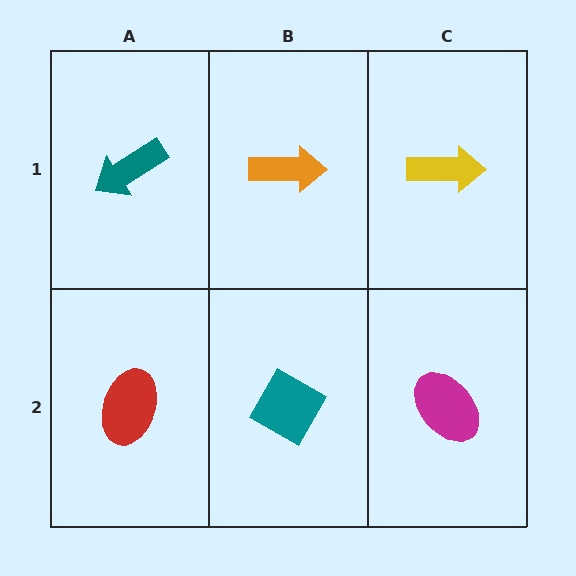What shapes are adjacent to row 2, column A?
A teal arrow (row 1, column A), a teal diamond (row 2, column B).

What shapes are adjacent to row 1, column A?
A red ellipse (row 2, column A), an orange arrow (row 1, column B).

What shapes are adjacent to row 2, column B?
An orange arrow (row 1, column B), a red ellipse (row 2, column A), a magenta ellipse (row 2, column C).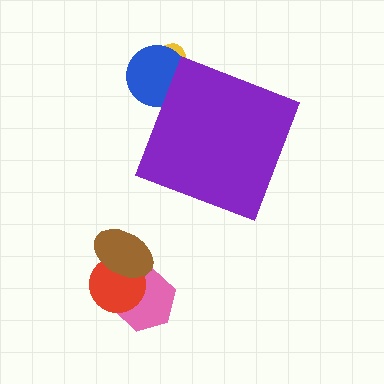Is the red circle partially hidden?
No, the red circle is fully visible.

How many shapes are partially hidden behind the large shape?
2 shapes are partially hidden.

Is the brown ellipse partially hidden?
No, the brown ellipse is fully visible.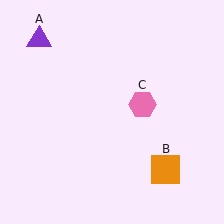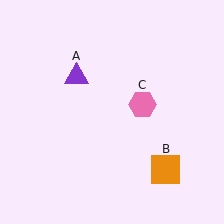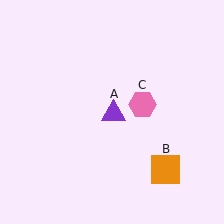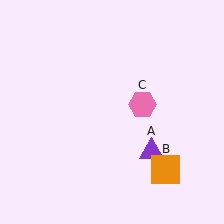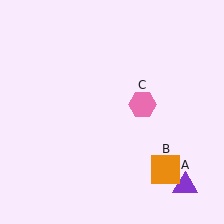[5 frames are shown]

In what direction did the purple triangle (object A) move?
The purple triangle (object A) moved down and to the right.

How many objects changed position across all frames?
1 object changed position: purple triangle (object A).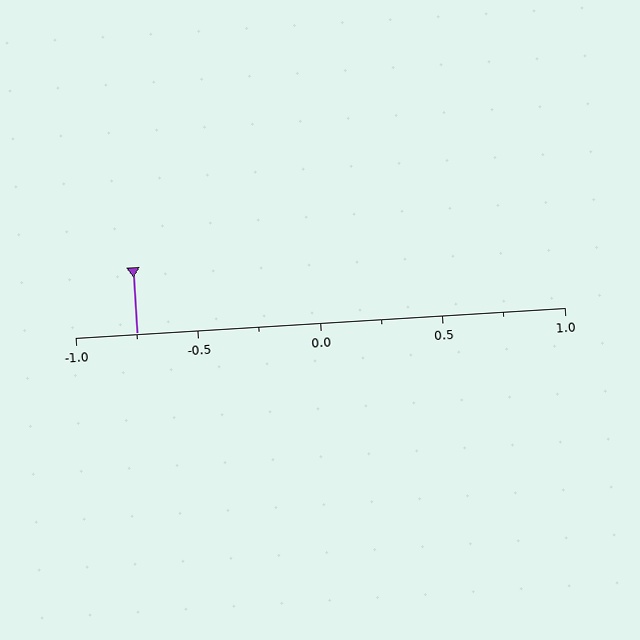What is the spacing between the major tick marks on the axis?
The major ticks are spaced 0.5 apart.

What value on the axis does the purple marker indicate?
The marker indicates approximately -0.75.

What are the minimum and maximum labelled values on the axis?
The axis runs from -1.0 to 1.0.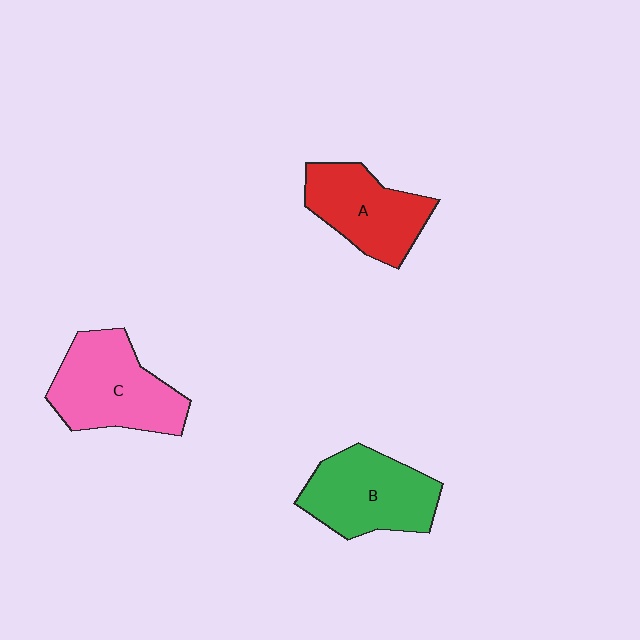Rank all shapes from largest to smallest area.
From largest to smallest: C (pink), B (green), A (red).